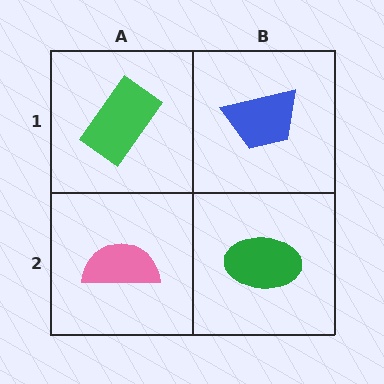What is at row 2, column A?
A pink semicircle.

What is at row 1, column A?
A green rectangle.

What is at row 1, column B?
A blue trapezoid.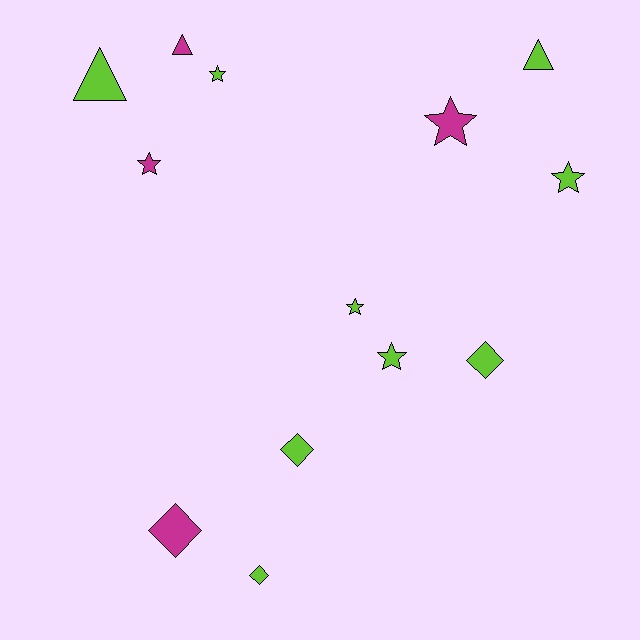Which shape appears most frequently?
Star, with 6 objects.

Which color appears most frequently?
Lime, with 9 objects.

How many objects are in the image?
There are 13 objects.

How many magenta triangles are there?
There is 1 magenta triangle.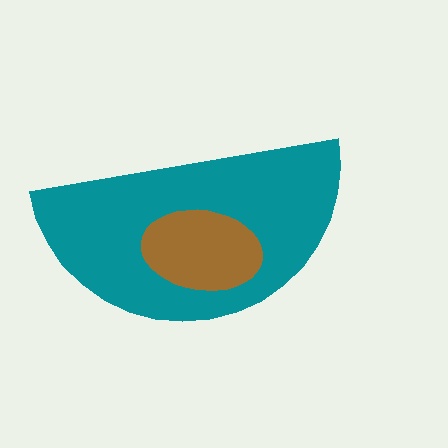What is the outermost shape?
The teal semicircle.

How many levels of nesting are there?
2.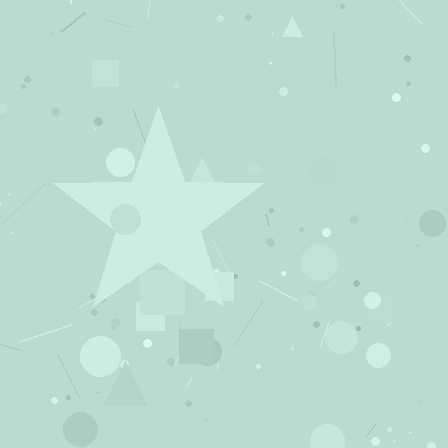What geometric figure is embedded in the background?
A star is embedded in the background.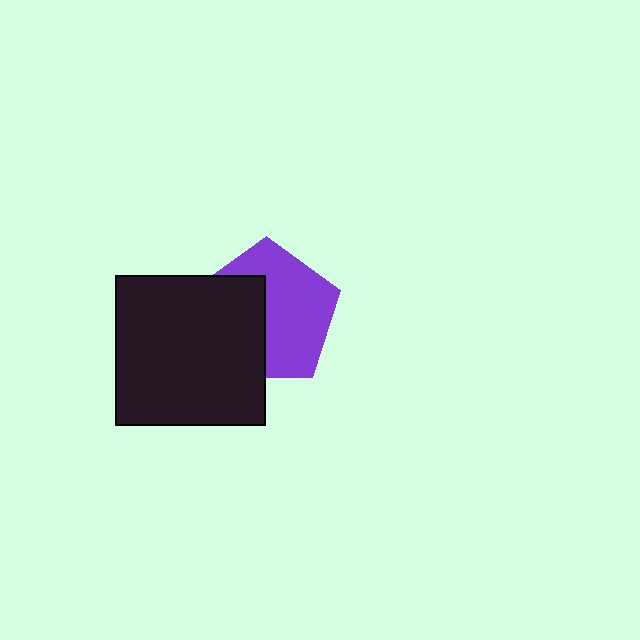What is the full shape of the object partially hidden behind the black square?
The partially hidden object is a purple pentagon.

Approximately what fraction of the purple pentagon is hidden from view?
Roughly 42% of the purple pentagon is hidden behind the black square.